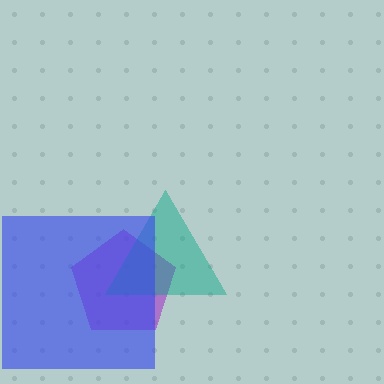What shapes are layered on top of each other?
The layered shapes are: a purple pentagon, a teal triangle, a blue square.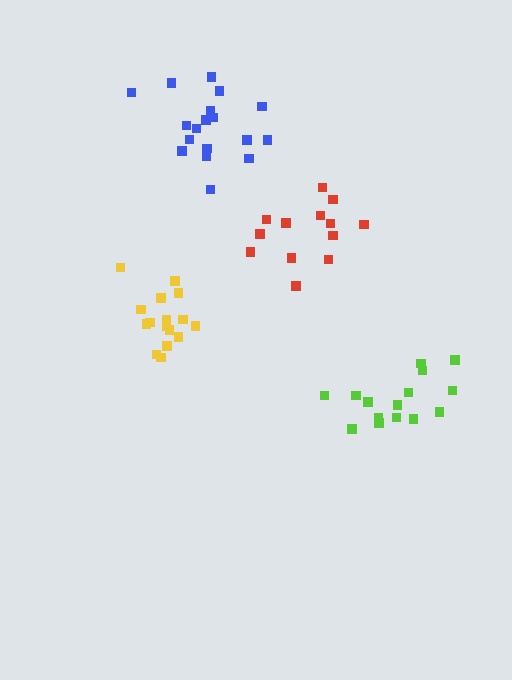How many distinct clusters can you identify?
There are 4 distinct clusters.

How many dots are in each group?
Group 1: 16 dots, Group 2: 13 dots, Group 3: 18 dots, Group 4: 15 dots (62 total).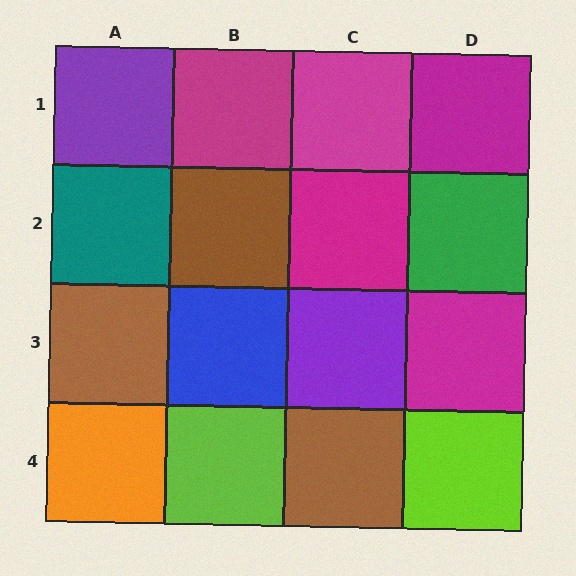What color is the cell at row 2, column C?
Magenta.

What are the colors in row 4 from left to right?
Orange, lime, brown, lime.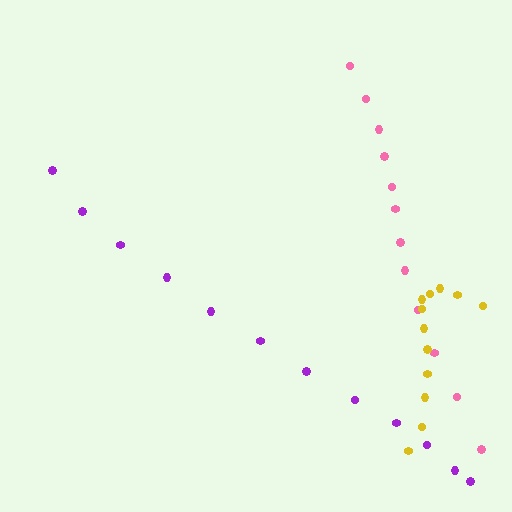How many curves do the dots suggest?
There are 3 distinct paths.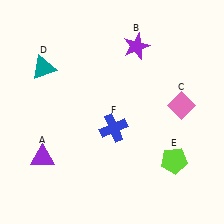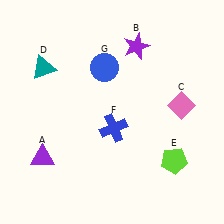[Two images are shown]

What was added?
A blue circle (G) was added in Image 2.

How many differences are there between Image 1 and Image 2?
There is 1 difference between the two images.